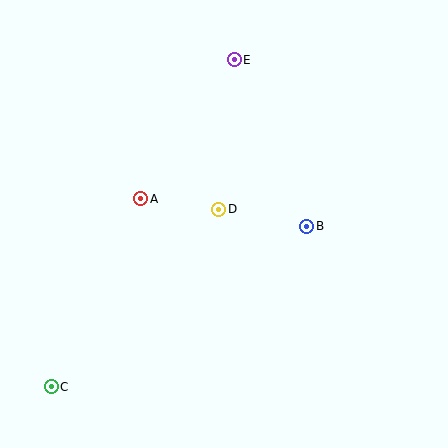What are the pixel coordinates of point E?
Point E is at (234, 60).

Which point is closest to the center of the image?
Point D at (219, 209) is closest to the center.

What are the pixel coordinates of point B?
Point B is at (307, 227).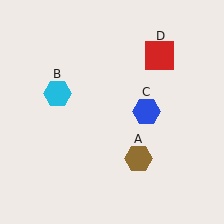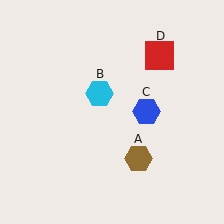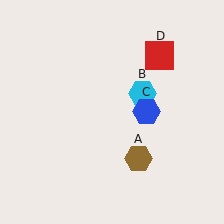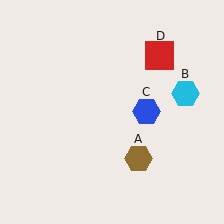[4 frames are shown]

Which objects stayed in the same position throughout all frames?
Brown hexagon (object A) and blue hexagon (object C) and red square (object D) remained stationary.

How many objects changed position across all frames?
1 object changed position: cyan hexagon (object B).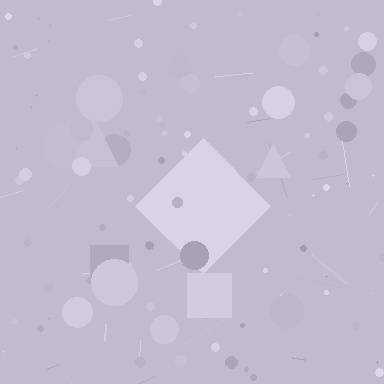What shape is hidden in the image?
A diamond is hidden in the image.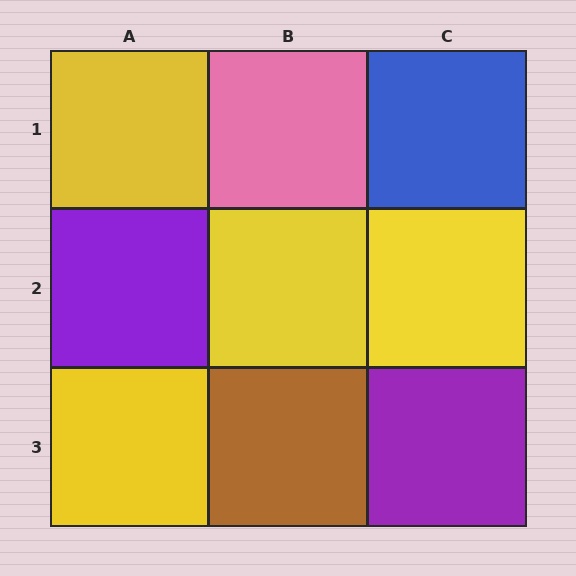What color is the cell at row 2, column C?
Yellow.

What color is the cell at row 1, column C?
Blue.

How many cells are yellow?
4 cells are yellow.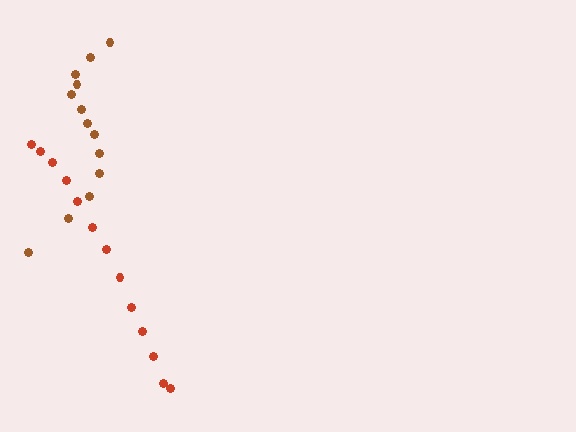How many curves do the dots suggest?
There are 2 distinct paths.